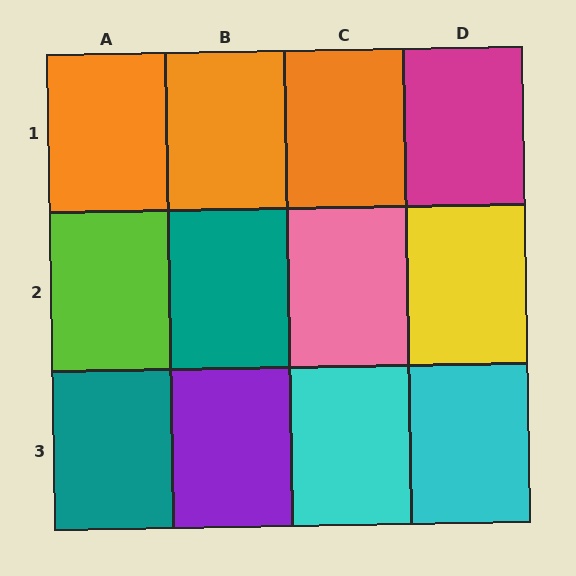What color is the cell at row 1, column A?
Orange.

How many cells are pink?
1 cell is pink.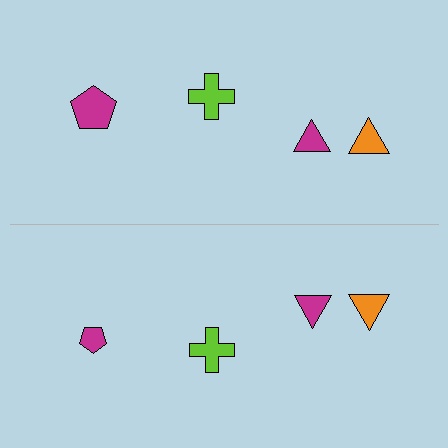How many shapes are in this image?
There are 8 shapes in this image.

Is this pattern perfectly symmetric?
No, the pattern is not perfectly symmetric. The magenta pentagon on the bottom side has a different size than its mirror counterpart.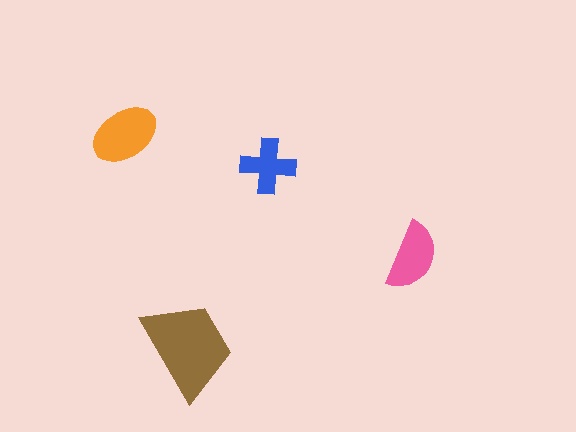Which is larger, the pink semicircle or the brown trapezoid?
The brown trapezoid.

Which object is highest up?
The orange ellipse is topmost.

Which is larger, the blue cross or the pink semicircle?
The pink semicircle.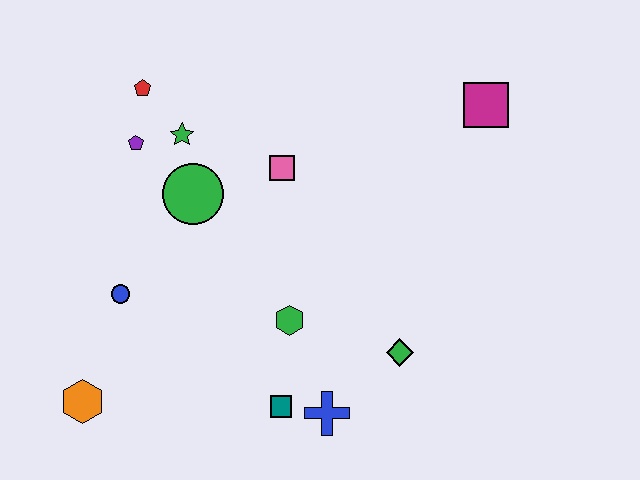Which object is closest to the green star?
The purple pentagon is closest to the green star.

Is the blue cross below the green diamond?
Yes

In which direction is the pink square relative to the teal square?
The pink square is above the teal square.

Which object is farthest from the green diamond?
The red pentagon is farthest from the green diamond.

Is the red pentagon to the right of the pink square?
No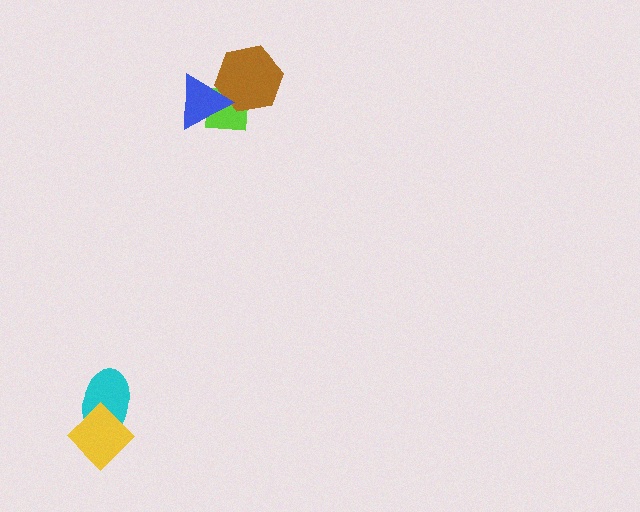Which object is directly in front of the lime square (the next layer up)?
The brown hexagon is directly in front of the lime square.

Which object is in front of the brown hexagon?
The blue triangle is in front of the brown hexagon.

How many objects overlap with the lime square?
2 objects overlap with the lime square.